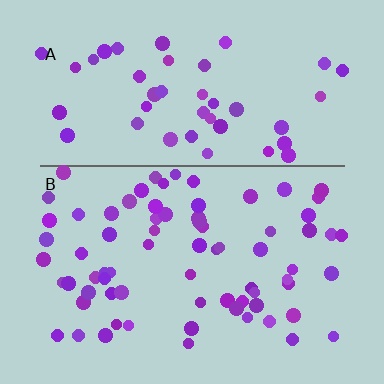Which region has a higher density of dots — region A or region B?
B (the bottom).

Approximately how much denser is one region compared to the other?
Approximately 1.5× — region B over region A.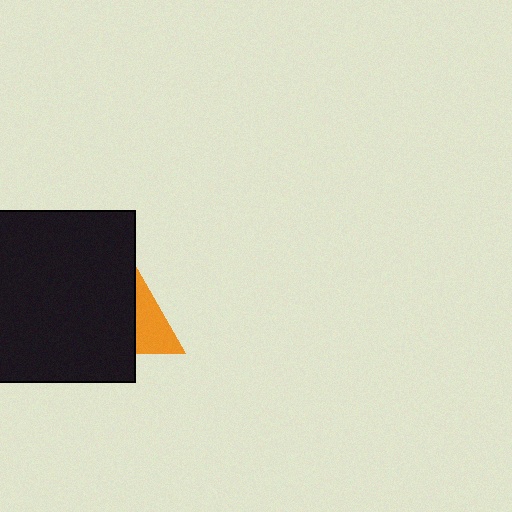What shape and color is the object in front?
The object in front is a black square.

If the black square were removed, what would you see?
You would see the complete orange triangle.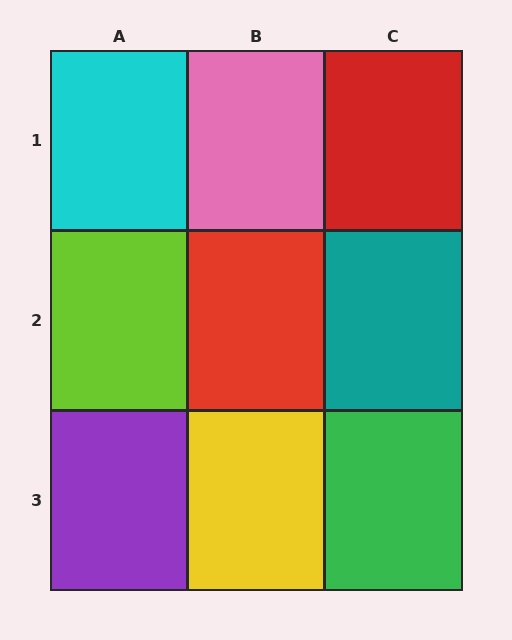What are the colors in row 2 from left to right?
Lime, red, teal.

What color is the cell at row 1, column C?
Red.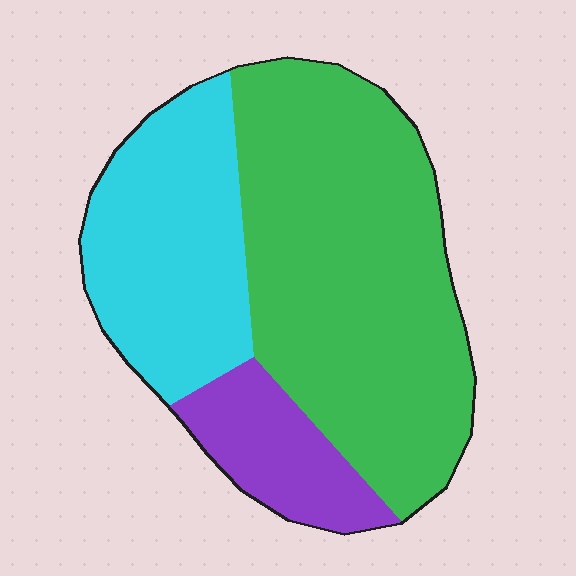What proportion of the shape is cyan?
Cyan takes up between a sixth and a third of the shape.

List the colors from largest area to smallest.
From largest to smallest: green, cyan, purple.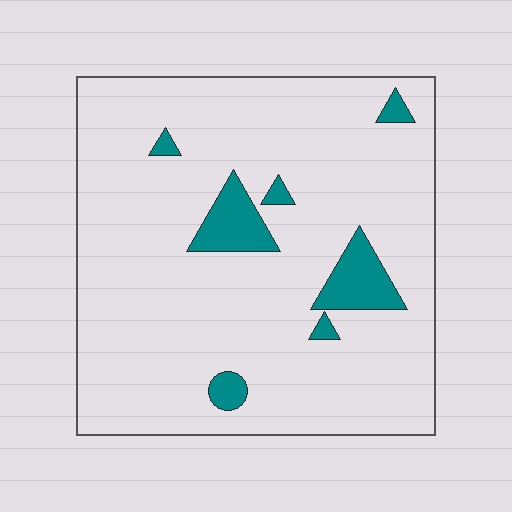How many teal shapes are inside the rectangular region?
7.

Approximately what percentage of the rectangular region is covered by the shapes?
Approximately 10%.